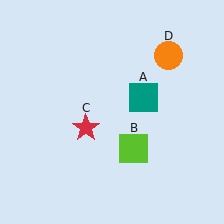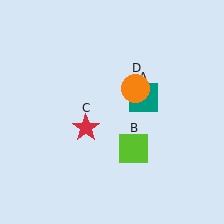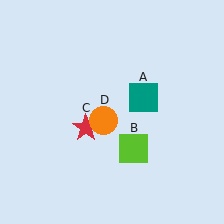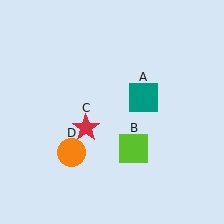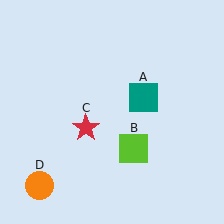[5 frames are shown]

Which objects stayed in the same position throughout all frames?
Teal square (object A) and lime square (object B) and red star (object C) remained stationary.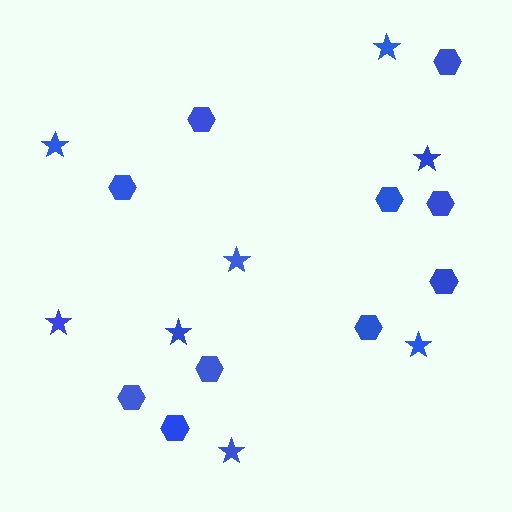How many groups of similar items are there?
There are 2 groups: one group of hexagons (10) and one group of stars (8).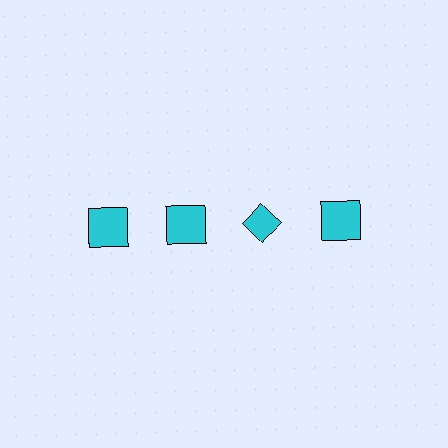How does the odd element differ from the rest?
It has a different shape: diamond instead of square.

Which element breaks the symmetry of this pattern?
The cyan diamond in the top row, center column breaks the symmetry. All other shapes are cyan squares.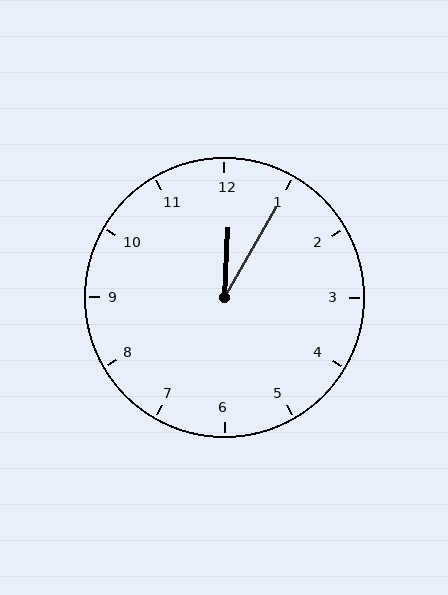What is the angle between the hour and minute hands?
Approximately 28 degrees.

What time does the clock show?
12:05.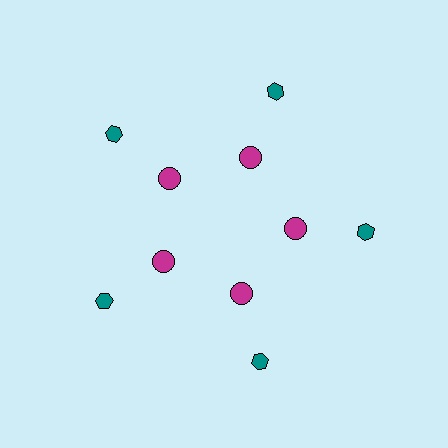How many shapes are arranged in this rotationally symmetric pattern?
There are 10 shapes, arranged in 5 groups of 2.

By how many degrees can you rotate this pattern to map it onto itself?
The pattern maps onto itself every 72 degrees of rotation.